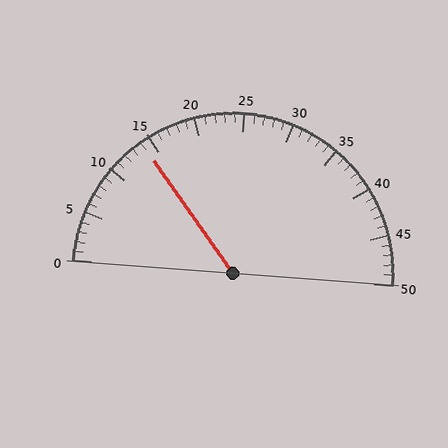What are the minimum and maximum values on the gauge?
The gauge ranges from 0 to 50.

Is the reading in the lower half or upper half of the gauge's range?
The reading is in the lower half of the range (0 to 50).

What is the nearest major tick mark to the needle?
The nearest major tick mark is 15.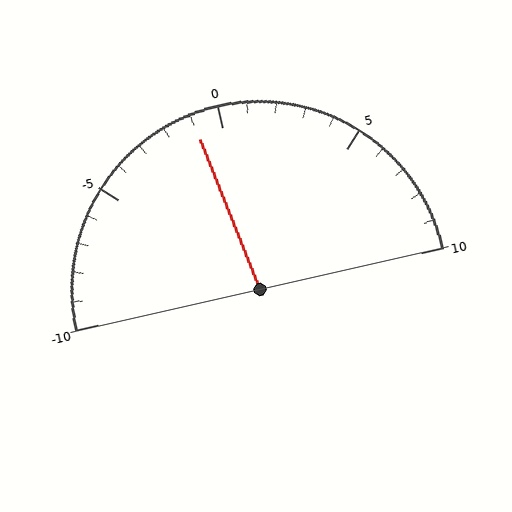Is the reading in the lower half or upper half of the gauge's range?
The reading is in the lower half of the range (-10 to 10).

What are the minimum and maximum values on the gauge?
The gauge ranges from -10 to 10.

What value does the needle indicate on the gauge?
The needle indicates approximately -1.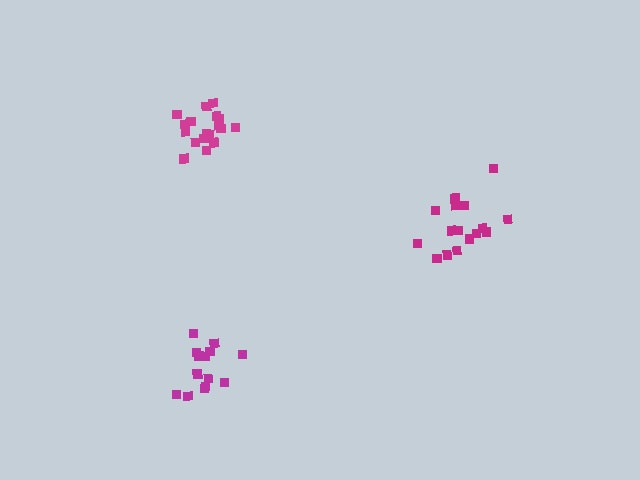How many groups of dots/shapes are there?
There are 3 groups.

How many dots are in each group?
Group 1: 18 dots, Group 2: 16 dots, Group 3: 14 dots (48 total).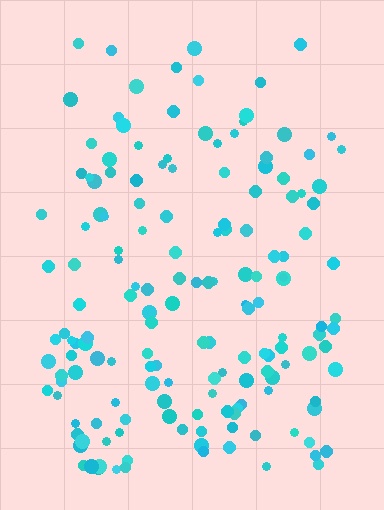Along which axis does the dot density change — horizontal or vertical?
Vertical.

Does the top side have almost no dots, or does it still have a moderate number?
Still a moderate number, just noticeably fewer than the bottom.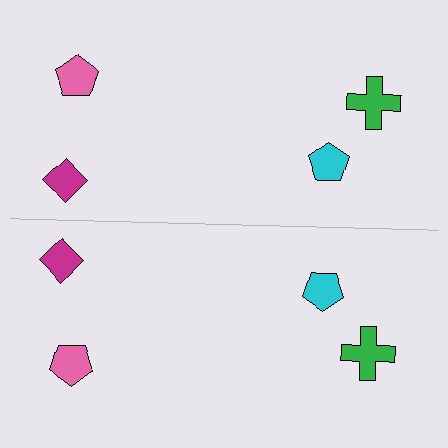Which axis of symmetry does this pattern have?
The pattern has a horizontal axis of symmetry running through the center of the image.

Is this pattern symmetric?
Yes, this pattern has bilateral (reflection) symmetry.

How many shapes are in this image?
There are 8 shapes in this image.